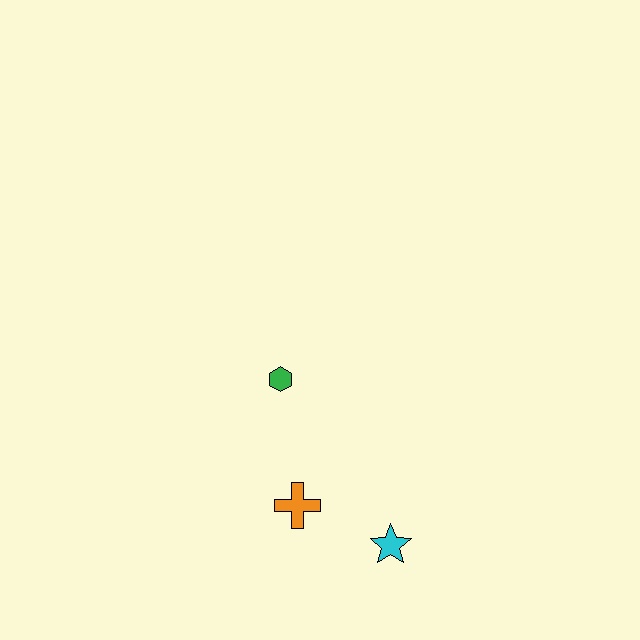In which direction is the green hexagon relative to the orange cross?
The green hexagon is above the orange cross.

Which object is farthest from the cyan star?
The green hexagon is farthest from the cyan star.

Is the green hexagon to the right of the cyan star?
No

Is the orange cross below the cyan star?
No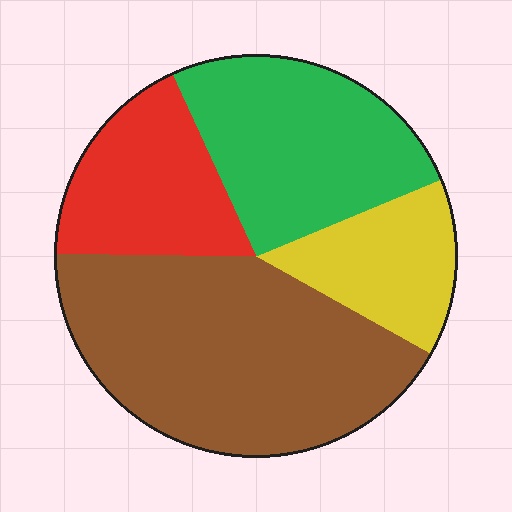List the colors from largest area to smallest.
From largest to smallest: brown, green, red, yellow.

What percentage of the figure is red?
Red takes up about one sixth (1/6) of the figure.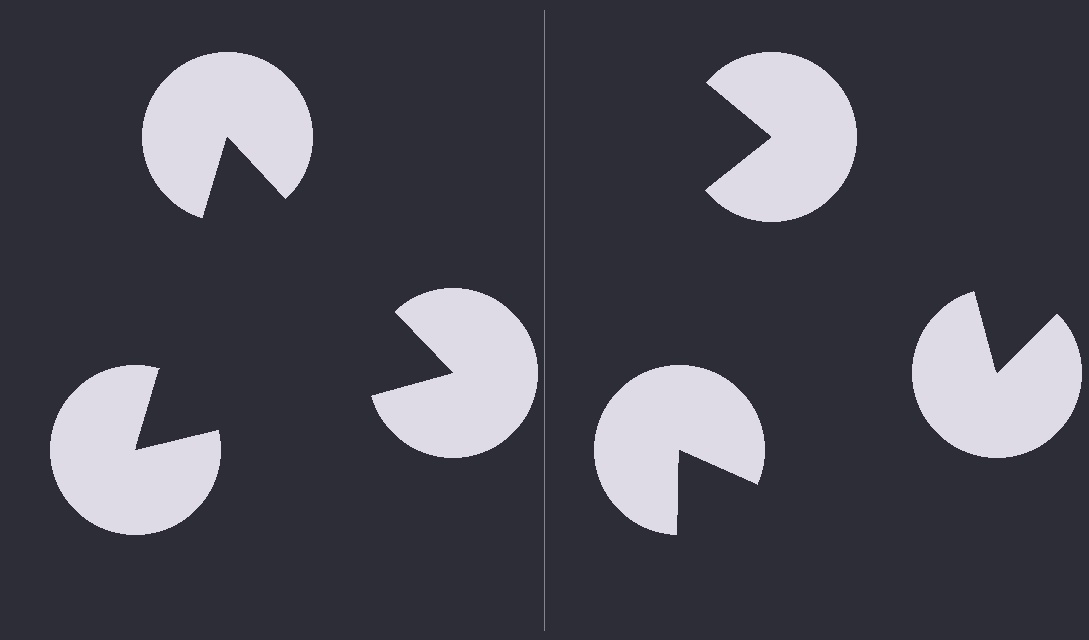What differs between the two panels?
The pac-man discs are positioned identically on both sides; only the wedge orientations differ. On the left they align to a triangle; on the right they are misaligned.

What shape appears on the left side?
An illusory triangle.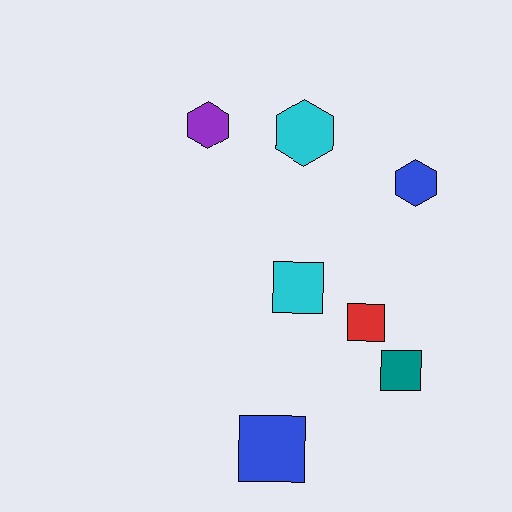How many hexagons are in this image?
There are 3 hexagons.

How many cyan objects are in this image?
There are 2 cyan objects.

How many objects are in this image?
There are 7 objects.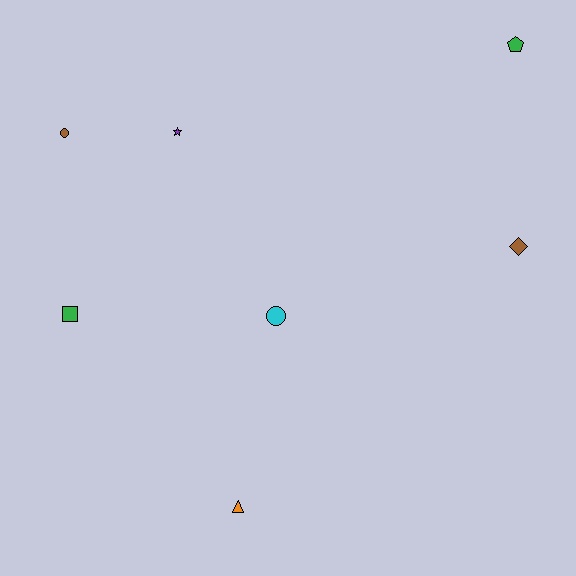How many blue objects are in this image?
There are no blue objects.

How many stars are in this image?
There is 1 star.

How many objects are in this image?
There are 7 objects.